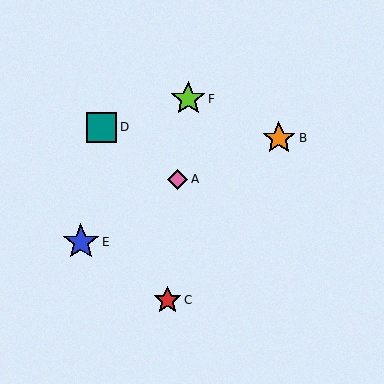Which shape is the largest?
The blue star (labeled E) is the largest.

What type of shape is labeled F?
Shape F is a lime star.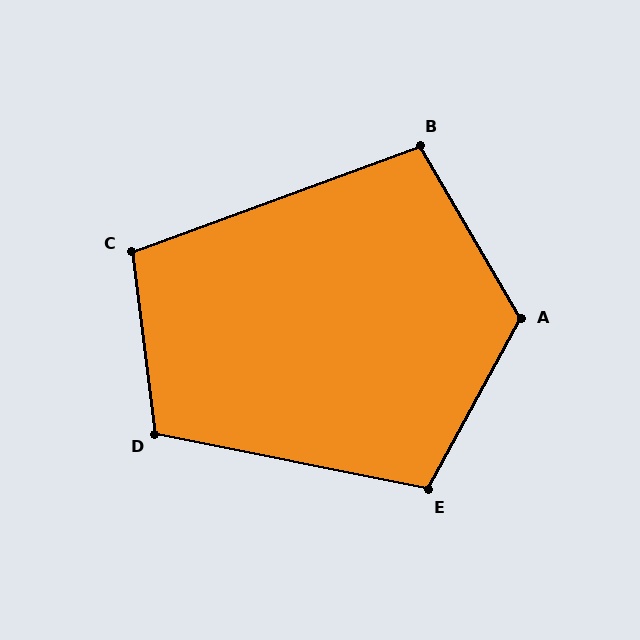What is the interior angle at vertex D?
Approximately 109 degrees (obtuse).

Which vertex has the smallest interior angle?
B, at approximately 100 degrees.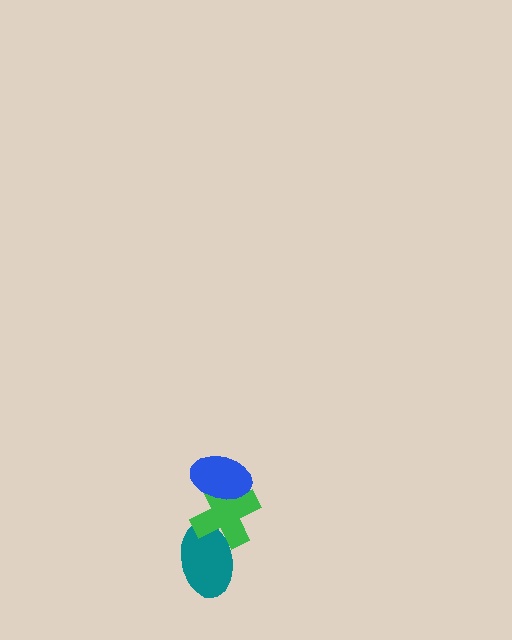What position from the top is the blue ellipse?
The blue ellipse is 1st from the top.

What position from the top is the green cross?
The green cross is 2nd from the top.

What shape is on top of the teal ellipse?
The green cross is on top of the teal ellipse.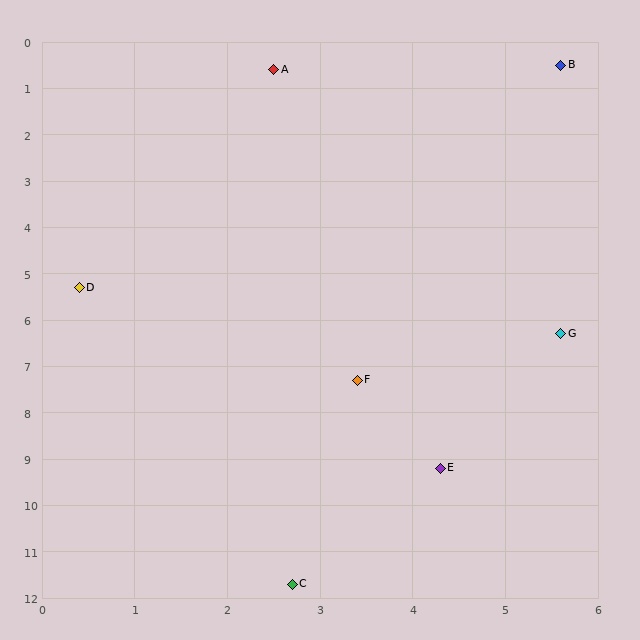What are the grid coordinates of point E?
Point E is at approximately (4.3, 9.2).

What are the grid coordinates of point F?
Point F is at approximately (3.4, 7.3).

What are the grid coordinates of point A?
Point A is at approximately (2.5, 0.6).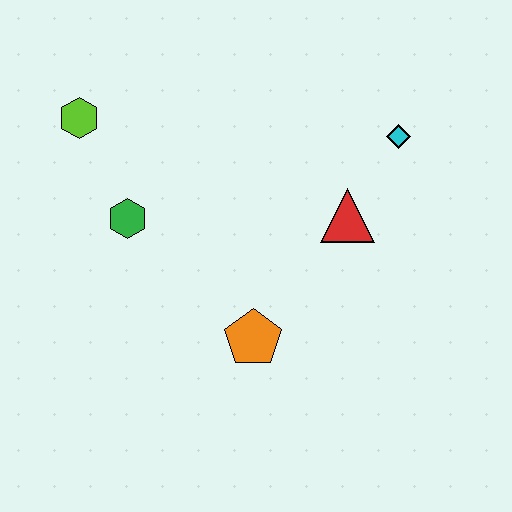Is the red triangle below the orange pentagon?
No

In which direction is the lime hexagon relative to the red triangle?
The lime hexagon is to the left of the red triangle.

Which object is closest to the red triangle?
The cyan diamond is closest to the red triangle.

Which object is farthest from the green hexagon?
The cyan diamond is farthest from the green hexagon.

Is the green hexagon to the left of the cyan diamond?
Yes